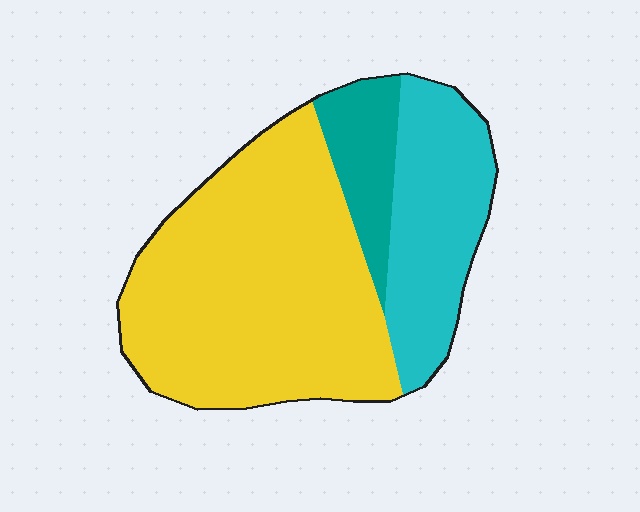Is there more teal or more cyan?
Cyan.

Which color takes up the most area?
Yellow, at roughly 60%.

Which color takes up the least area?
Teal, at roughly 10%.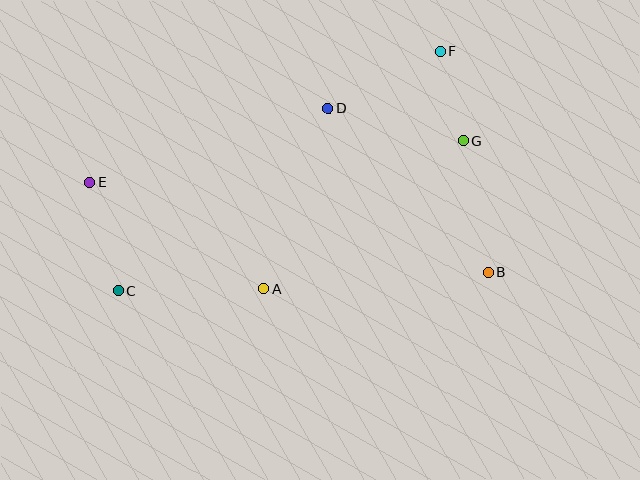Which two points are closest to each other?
Points F and G are closest to each other.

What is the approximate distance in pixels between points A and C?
The distance between A and C is approximately 146 pixels.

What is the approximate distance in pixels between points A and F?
The distance between A and F is approximately 296 pixels.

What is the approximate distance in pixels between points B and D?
The distance between B and D is approximately 230 pixels.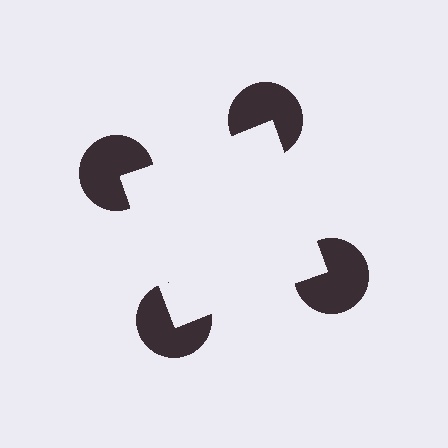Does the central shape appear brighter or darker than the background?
It typically appears slightly brighter than the background, even though no actual brightness change is drawn.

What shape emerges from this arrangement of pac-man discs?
An illusory square — its edges are inferred from the aligned wedge cuts in the pac-man discs, not physically drawn.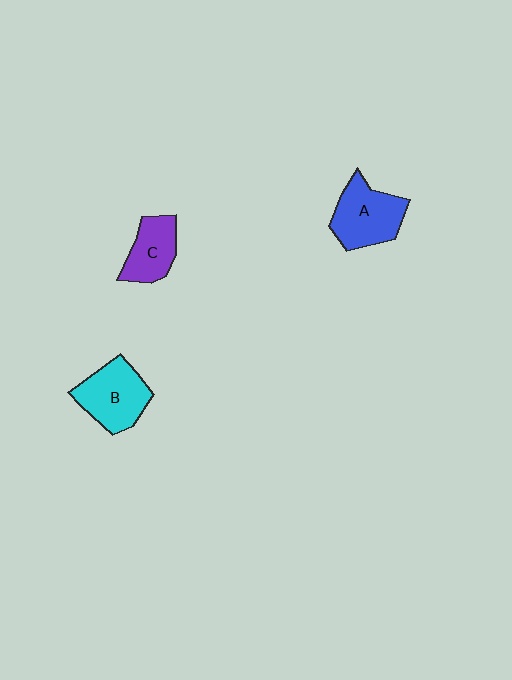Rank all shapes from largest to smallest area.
From largest to smallest: A (blue), B (cyan), C (purple).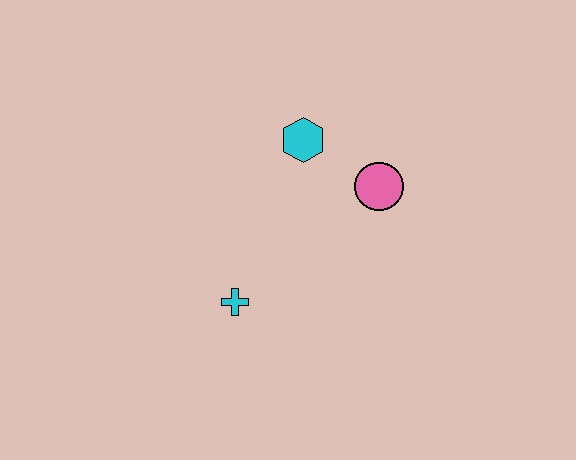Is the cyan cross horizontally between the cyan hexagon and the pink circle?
No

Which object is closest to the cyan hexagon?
The pink circle is closest to the cyan hexagon.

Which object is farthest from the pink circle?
The cyan cross is farthest from the pink circle.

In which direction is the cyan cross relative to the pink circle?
The cyan cross is to the left of the pink circle.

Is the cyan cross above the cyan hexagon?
No